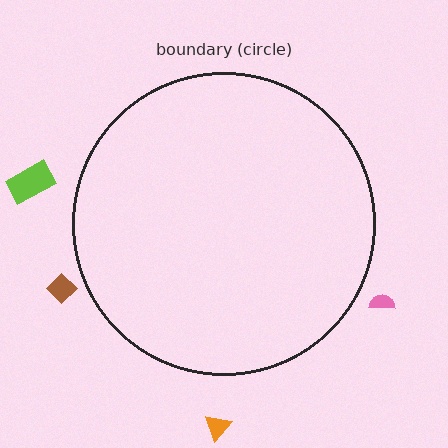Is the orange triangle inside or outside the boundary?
Outside.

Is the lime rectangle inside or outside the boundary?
Outside.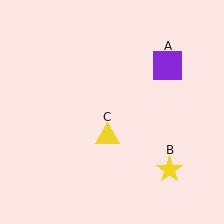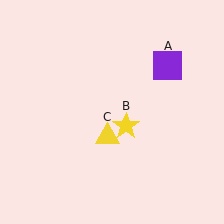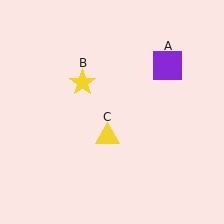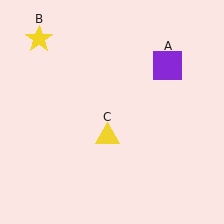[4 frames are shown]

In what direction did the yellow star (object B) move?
The yellow star (object B) moved up and to the left.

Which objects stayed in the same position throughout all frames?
Purple square (object A) and yellow triangle (object C) remained stationary.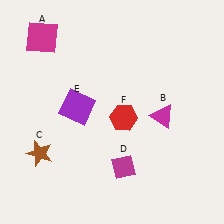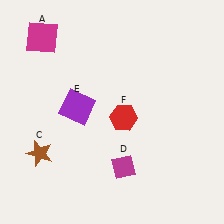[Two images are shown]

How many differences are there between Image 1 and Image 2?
There is 1 difference between the two images.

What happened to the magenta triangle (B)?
The magenta triangle (B) was removed in Image 2. It was in the bottom-right area of Image 1.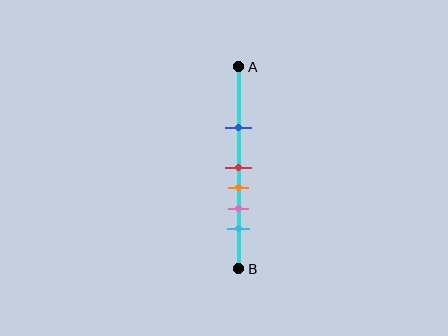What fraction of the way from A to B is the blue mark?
The blue mark is approximately 30% (0.3) of the way from A to B.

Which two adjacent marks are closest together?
The red and orange marks are the closest adjacent pair.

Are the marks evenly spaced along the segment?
No, the marks are not evenly spaced.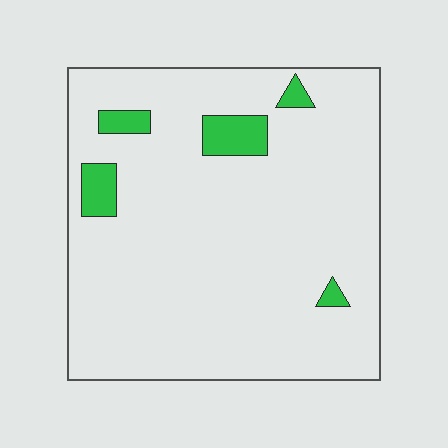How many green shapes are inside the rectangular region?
5.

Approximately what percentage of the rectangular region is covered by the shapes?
Approximately 5%.